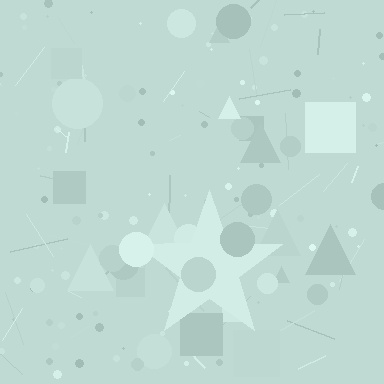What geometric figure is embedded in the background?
A star is embedded in the background.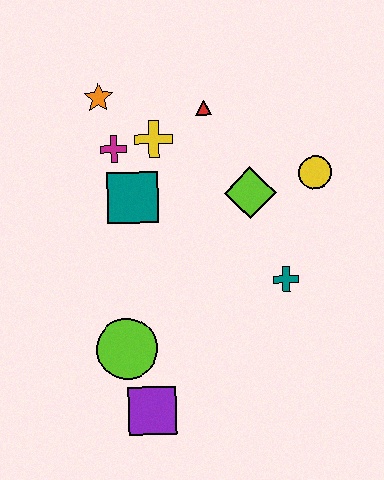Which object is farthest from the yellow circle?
The purple square is farthest from the yellow circle.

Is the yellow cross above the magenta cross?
Yes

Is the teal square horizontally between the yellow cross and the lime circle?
Yes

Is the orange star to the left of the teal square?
Yes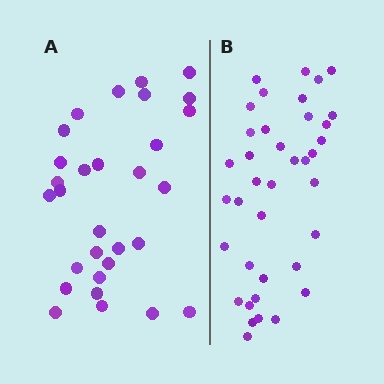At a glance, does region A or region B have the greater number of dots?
Region B (the right region) has more dots.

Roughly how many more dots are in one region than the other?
Region B has roughly 8 or so more dots than region A.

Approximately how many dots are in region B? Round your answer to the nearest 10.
About 40 dots. (The exact count is 38, which rounds to 40.)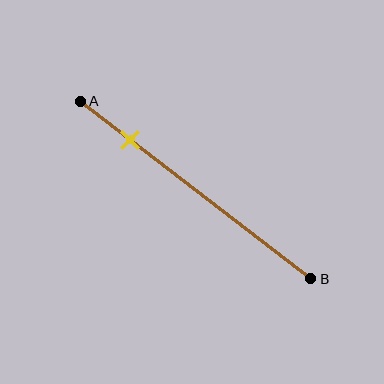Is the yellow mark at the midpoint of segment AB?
No, the mark is at about 20% from A, not at the 50% midpoint.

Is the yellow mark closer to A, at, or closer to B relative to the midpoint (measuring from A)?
The yellow mark is closer to point A than the midpoint of segment AB.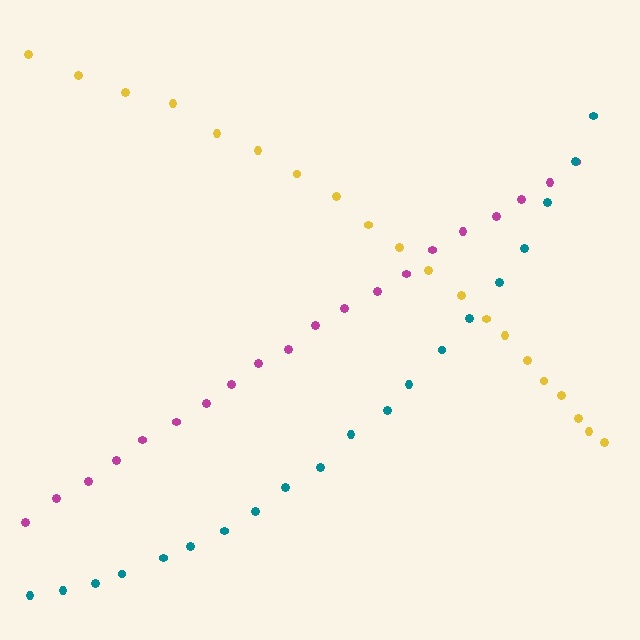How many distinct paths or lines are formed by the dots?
There are 3 distinct paths.